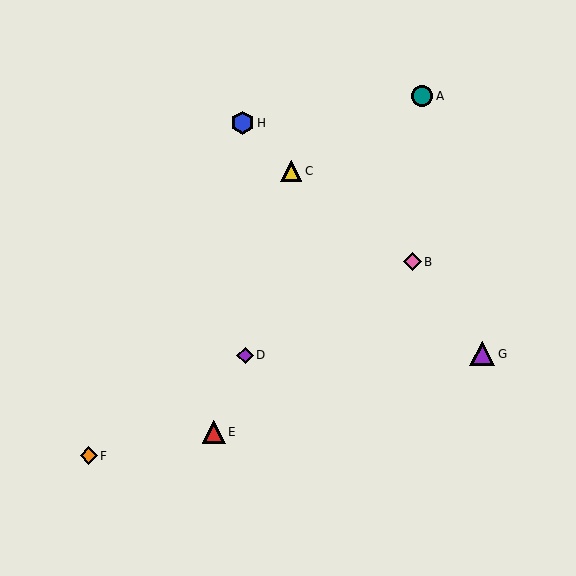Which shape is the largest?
The purple triangle (labeled G) is the largest.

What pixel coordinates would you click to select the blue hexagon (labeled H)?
Click at (242, 123) to select the blue hexagon H.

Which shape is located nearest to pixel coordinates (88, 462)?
The orange diamond (labeled F) at (89, 456) is nearest to that location.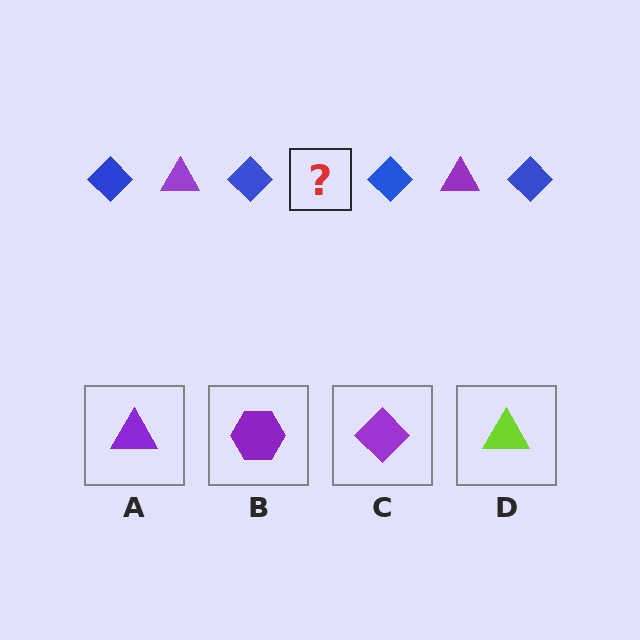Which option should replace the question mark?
Option A.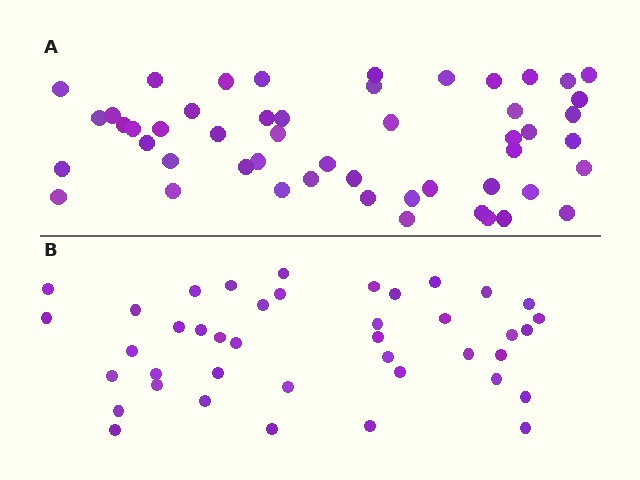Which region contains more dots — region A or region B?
Region A (the top region) has more dots.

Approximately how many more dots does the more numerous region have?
Region A has roughly 10 or so more dots than region B.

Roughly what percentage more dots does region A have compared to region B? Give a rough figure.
About 25% more.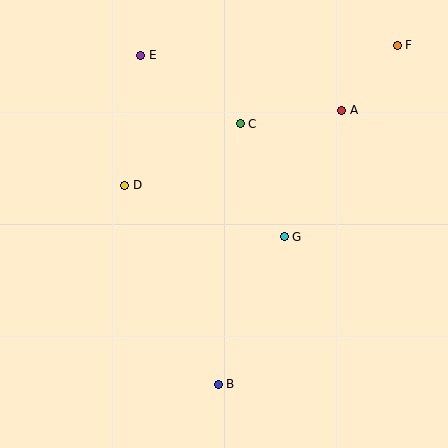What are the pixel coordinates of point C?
Point C is at (240, 124).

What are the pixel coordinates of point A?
Point A is at (342, 110).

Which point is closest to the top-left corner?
Point E is closest to the top-left corner.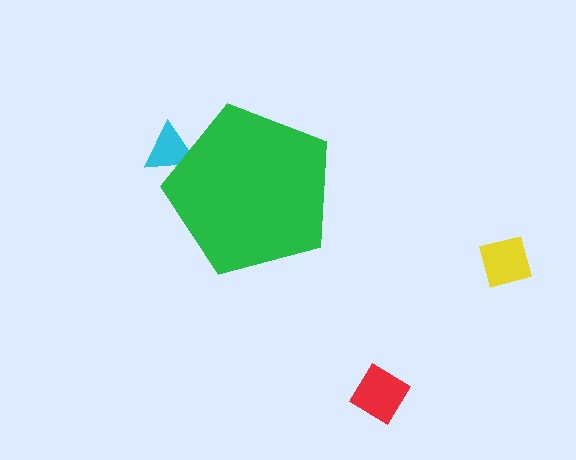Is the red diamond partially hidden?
No, the red diamond is fully visible.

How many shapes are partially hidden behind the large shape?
1 shape is partially hidden.